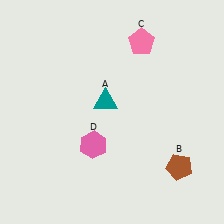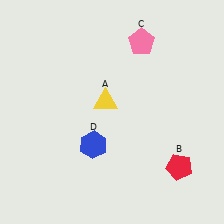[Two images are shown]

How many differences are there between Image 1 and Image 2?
There are 3 differences between the two images.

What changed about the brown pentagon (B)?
In Image 1, B is brown. In Image 2, it changed to red.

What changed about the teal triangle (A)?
In Image 1, A is teal. In Image 2, it changed to yellow.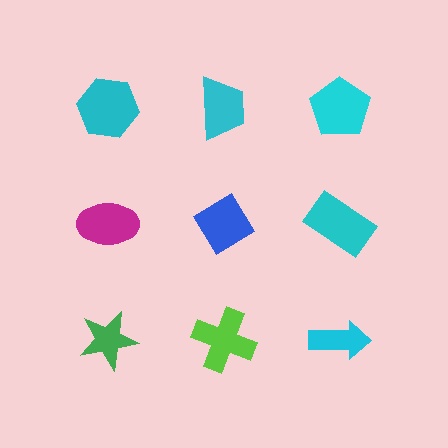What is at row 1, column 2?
A cyan trapezoid.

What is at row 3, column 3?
A cyan arrow.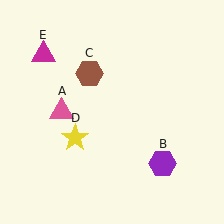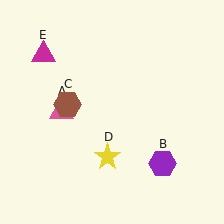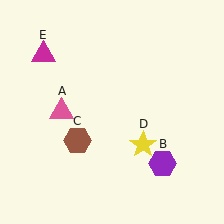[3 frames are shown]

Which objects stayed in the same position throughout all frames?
Pink triangle (object A) and purple hexagon (object B) and magenta triangle (object E) remained stationary.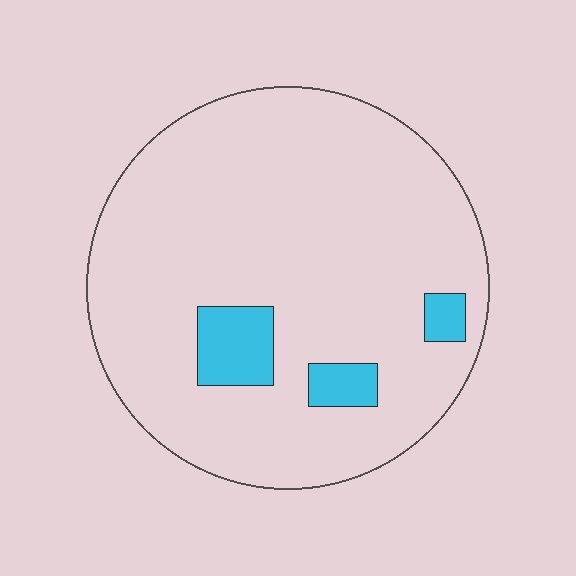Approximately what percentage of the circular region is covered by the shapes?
Approximately 10%.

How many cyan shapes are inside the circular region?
3.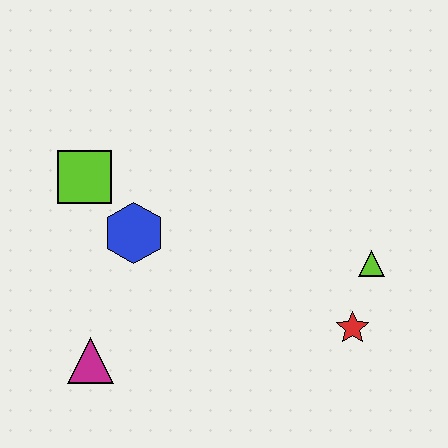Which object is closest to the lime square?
The blue hexagon is closest to the lime square.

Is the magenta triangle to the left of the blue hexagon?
Yes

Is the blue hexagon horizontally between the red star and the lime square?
Yes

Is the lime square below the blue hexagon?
No